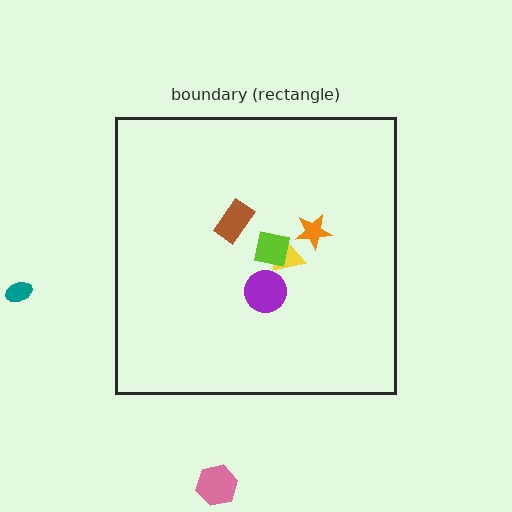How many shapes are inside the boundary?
5 inside, 2 outside.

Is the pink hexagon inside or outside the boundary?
Outside.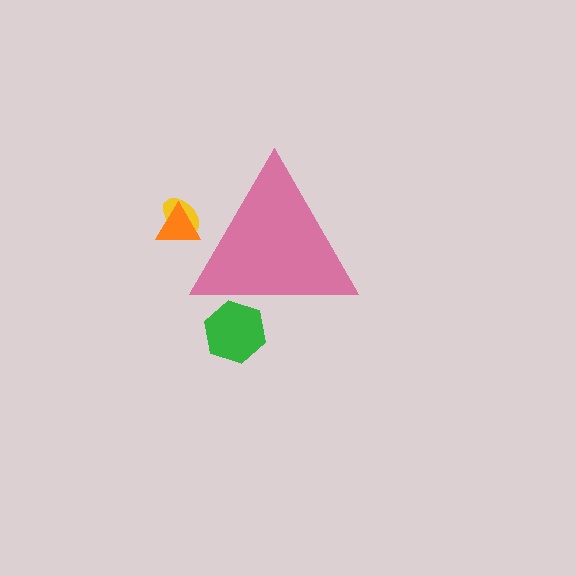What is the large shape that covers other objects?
A pink triangle.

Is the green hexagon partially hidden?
Yes, the green hexagon is partially hidden behind the pink triangle.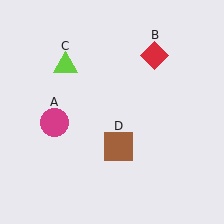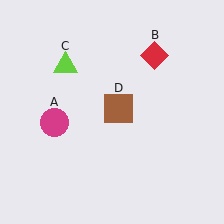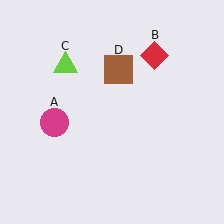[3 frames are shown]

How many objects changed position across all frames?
1 object changed position: brown square (object D).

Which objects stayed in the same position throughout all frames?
Magenta circle (object A) and red diamond (object B) and lime triangle (object C) remained stationary.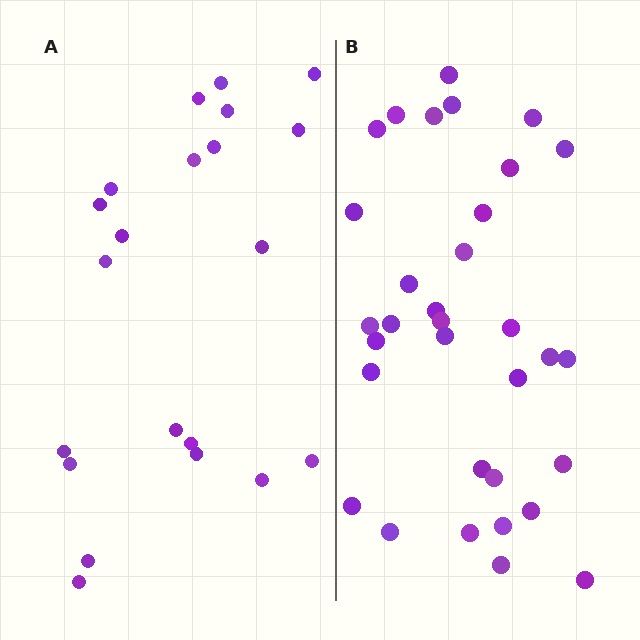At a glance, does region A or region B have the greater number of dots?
Region B (the right region) has more dots.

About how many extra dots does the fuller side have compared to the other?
Region B has roughly 12 or so more dots than region A.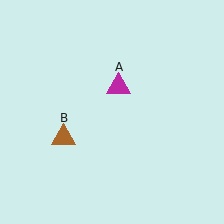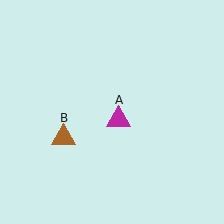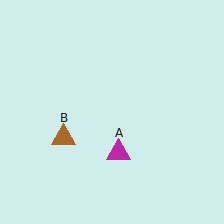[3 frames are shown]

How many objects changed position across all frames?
1 object changed position: magenta triangle (object A).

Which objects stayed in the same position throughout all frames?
Brown triangle (object B) remained stationary.